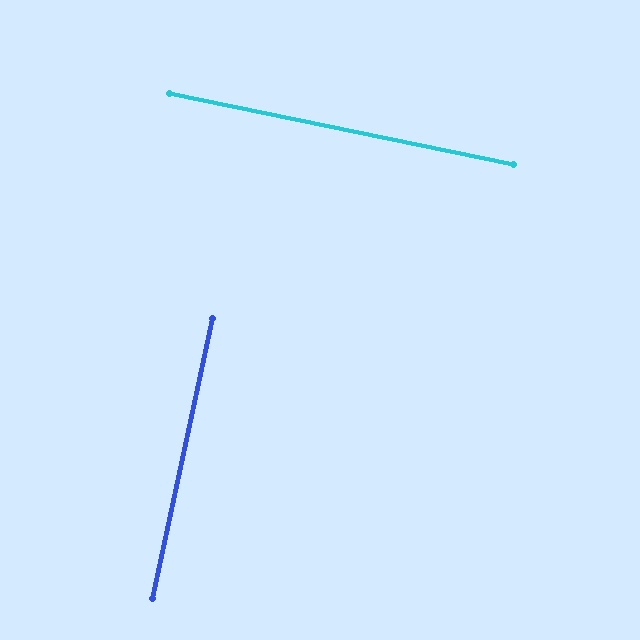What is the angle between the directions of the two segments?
Approximately 90 degrees.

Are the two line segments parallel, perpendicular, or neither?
Perpendicular — they meet at approximately 90°.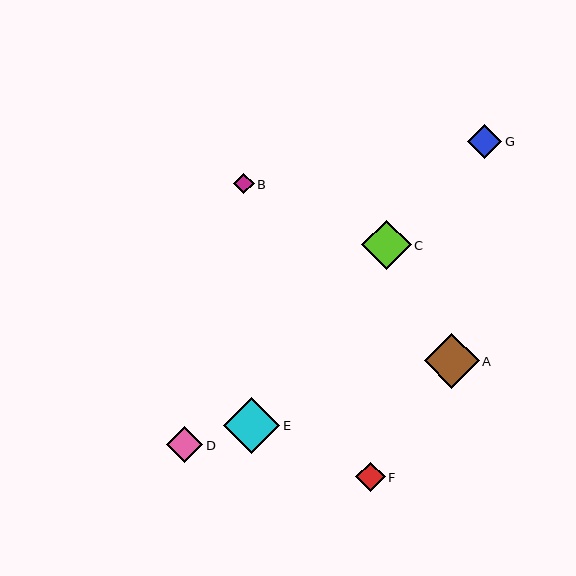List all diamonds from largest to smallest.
From largest to smallest: E, A, C, D, G, F, B.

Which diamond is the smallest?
Diamond B is the smallest with a size of approximately 20 pixels.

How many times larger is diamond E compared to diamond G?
Diamond E is approximately 1.7 times the size of diamond G.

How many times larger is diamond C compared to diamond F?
Diamond C is approximately 1.7 times the size of diamond F.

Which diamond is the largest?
Diamond E is the largest with a size of approximately 56 pixels.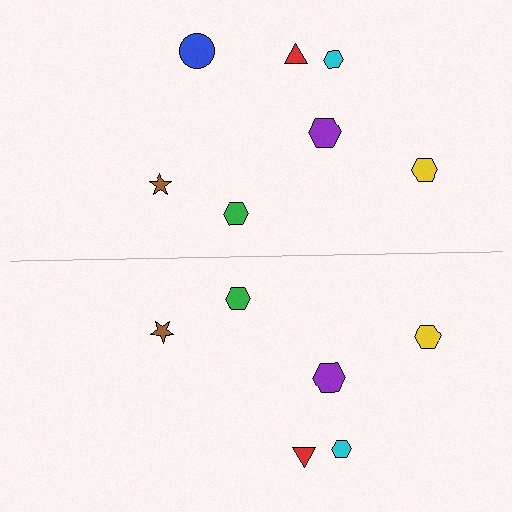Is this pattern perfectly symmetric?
No, the pattern is not perfectly symmetric. A blue circle is missing from the bottom side.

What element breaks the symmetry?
A blue circle is missing from the bottom side.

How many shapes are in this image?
There are 13 shapes in this image.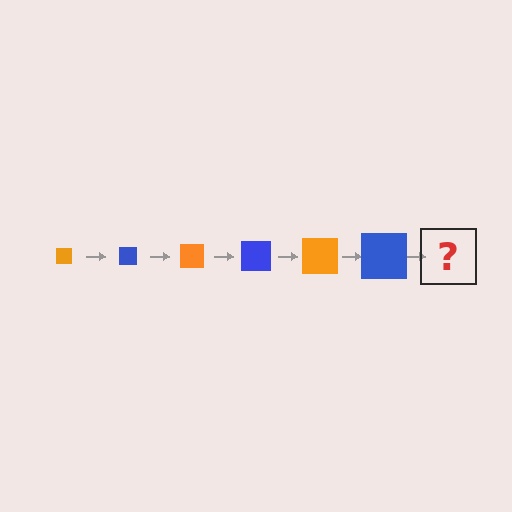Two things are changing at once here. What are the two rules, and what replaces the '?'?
The two rules are that the square grows larger each step and the color cycles through orange and blue. The '?' should be an orange square, larger than the previous one.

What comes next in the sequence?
The next element should be an orange square, larger than the previous one.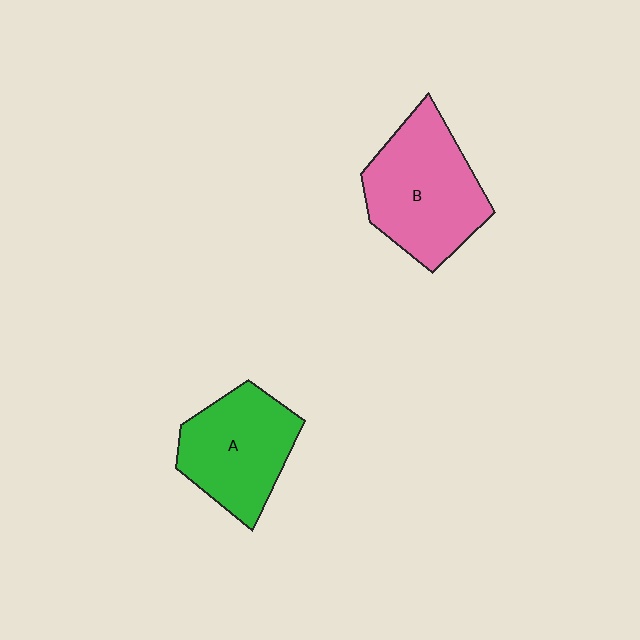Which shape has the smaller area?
Shape A (green).